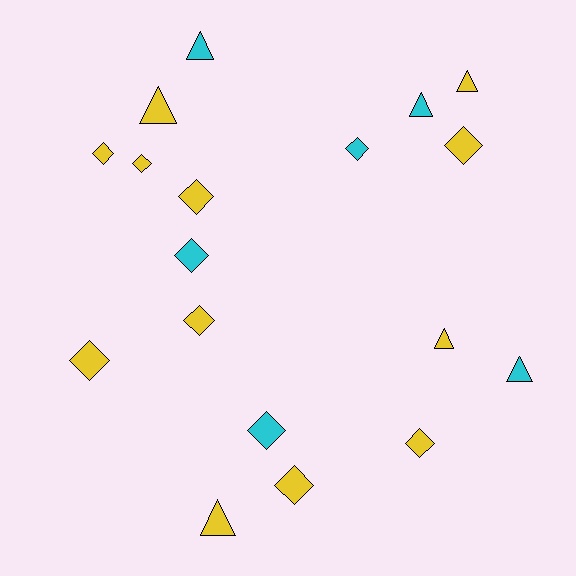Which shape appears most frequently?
Diamond, with 11 objects.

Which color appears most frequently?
Yellow, with 12 objects.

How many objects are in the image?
There are 18 objects.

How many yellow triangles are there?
There are 4 yellow triangles.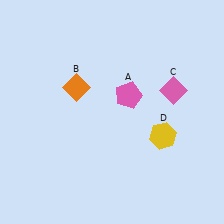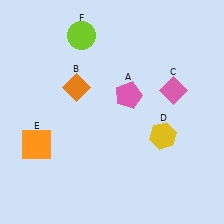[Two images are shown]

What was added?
An orange square (E), a lime circle (F) were added in Image 2.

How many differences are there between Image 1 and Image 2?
There are 2 differences between the two images.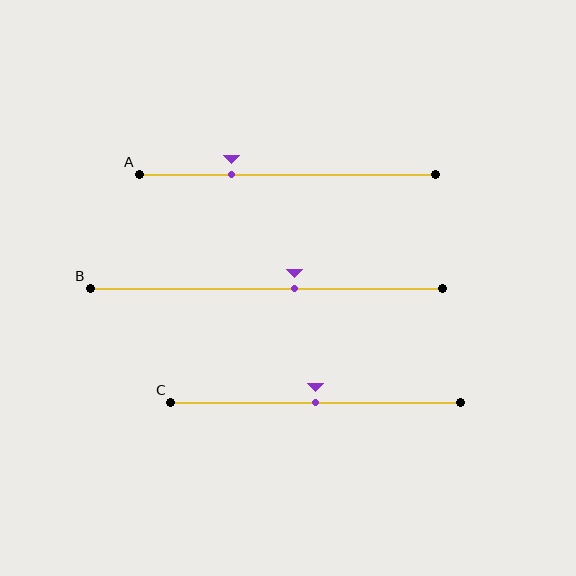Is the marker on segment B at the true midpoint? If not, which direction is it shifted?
No, the marker on segment B is shifted to the right by about 8% of the segment length.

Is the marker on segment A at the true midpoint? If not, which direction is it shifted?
No, the marker on segment A is shifted to the left by about 19% of the segment length.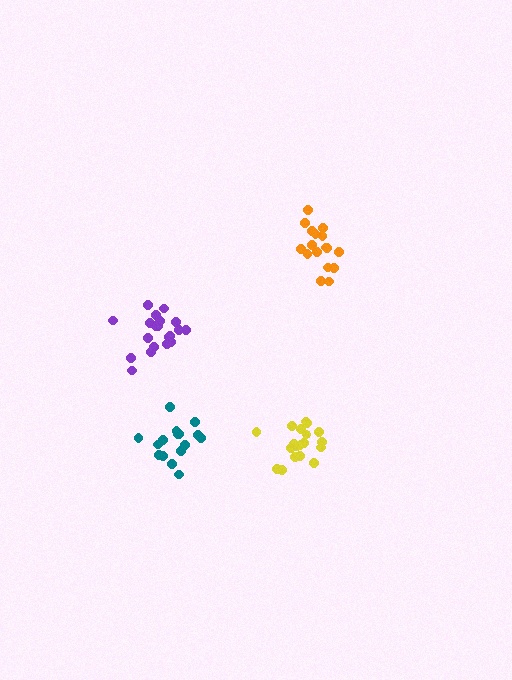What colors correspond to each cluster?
The clusters are colored: yellow, orange, purple, teal.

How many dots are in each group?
Group 1: 19 dots, Group 2: 17 dots, Group 3: 20 dots, Group 4: 16 dots (72 total).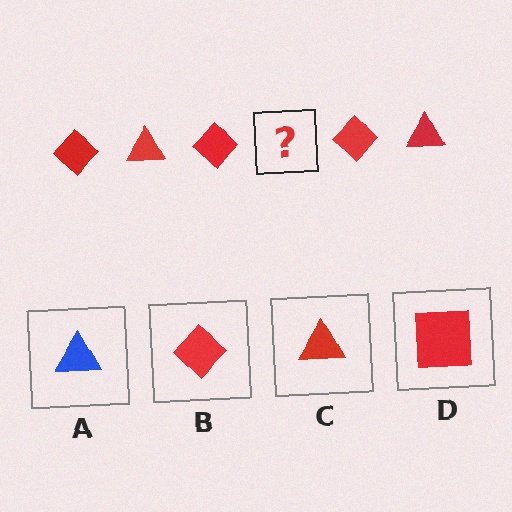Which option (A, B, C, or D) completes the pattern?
C.